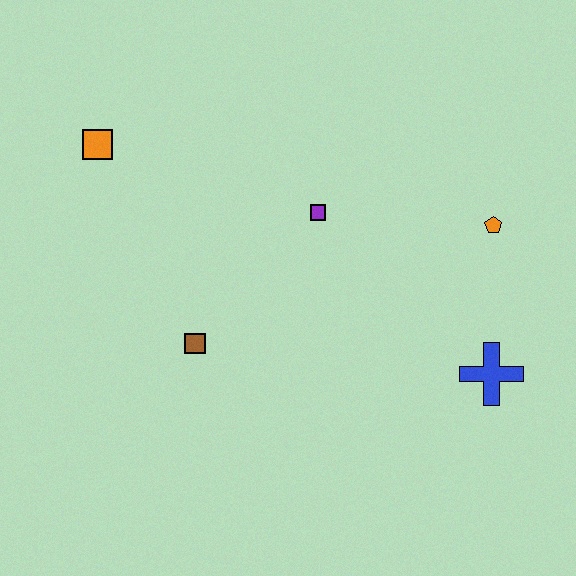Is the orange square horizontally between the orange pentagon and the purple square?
No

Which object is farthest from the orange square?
The blue cross is farthest from the orange square.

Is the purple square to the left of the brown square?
No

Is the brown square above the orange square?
No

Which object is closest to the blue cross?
The orange pentagon is closest to the blue cross.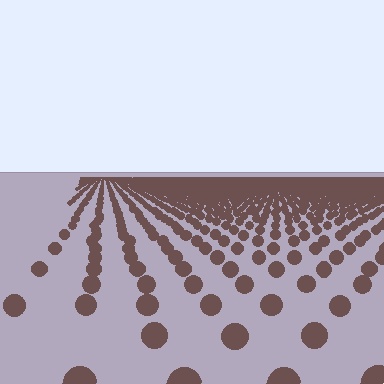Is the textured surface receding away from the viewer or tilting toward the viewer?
The surface is receding away from the viewer. Texture elements get smaller and denser toward the top.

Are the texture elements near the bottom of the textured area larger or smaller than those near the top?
Larger. Near the bottom, elements are closer to the viewer and appear at a bigger on-screen size.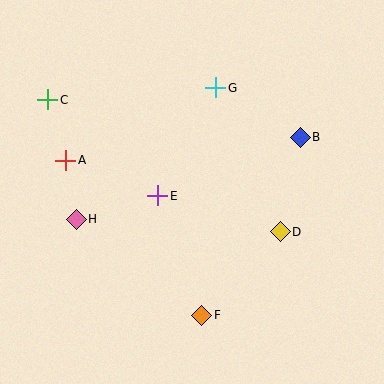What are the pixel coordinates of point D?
Point D is at (280, 232).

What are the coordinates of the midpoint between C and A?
The midpoint between C and A is at (57, 130).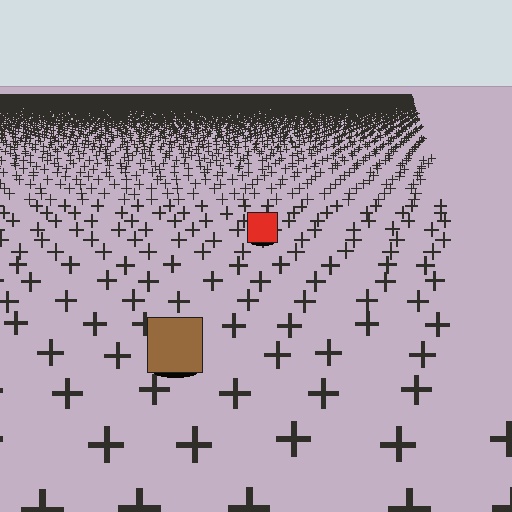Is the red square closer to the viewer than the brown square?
No. The brown square is closer — you can tell from the texture gradient: the ground texture is coarser near it.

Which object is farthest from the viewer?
The red square is farthest from the viewer. It appears smaller and the ground texture around it is denser.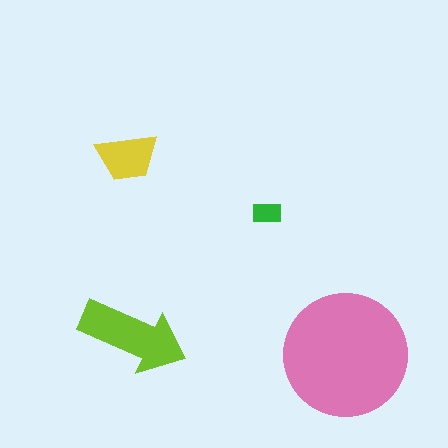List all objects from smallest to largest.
The green rectangle, the yellow trapezoid, the lime arrow, the pink circle.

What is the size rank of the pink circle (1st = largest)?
1st.